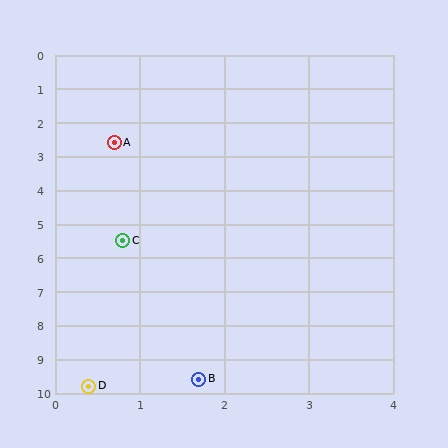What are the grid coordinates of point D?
Point D is at approximately (0.4, 9.8).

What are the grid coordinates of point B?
Point B is at approximately (1.7, 9.6).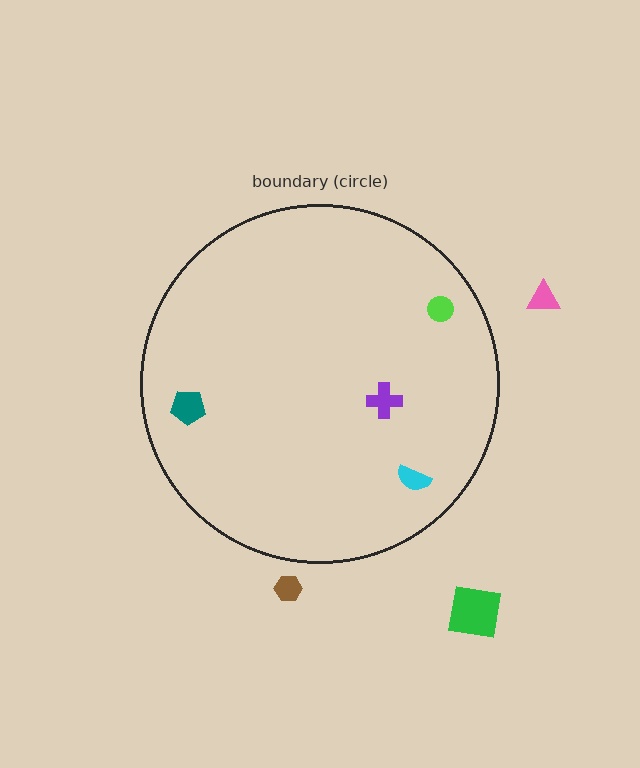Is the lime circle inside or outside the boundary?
Inside.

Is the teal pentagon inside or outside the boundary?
Inside.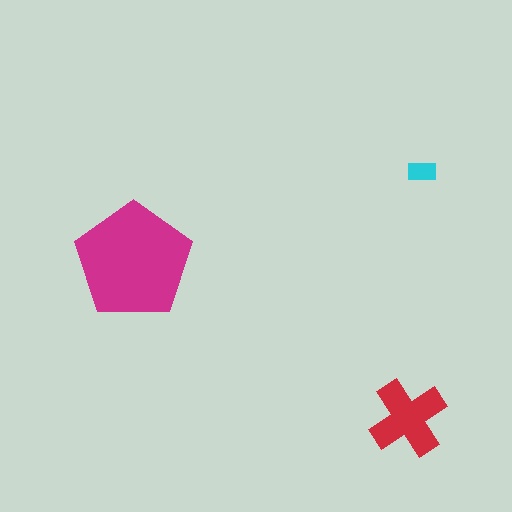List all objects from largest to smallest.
The magenta pentagon, the red cross, the cyan rectangle.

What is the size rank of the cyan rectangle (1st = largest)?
3rd.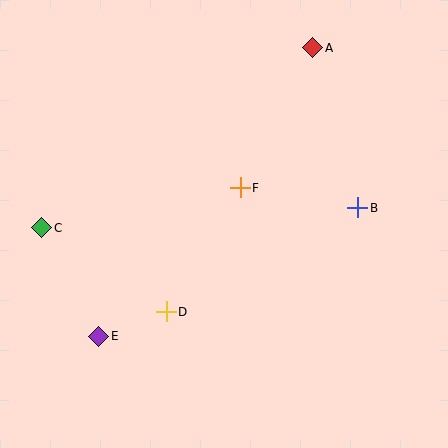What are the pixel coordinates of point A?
Point A is at (313, 48).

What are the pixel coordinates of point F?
Point F is at (240, 188).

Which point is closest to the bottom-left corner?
Point E is closest to the bottom-left corner.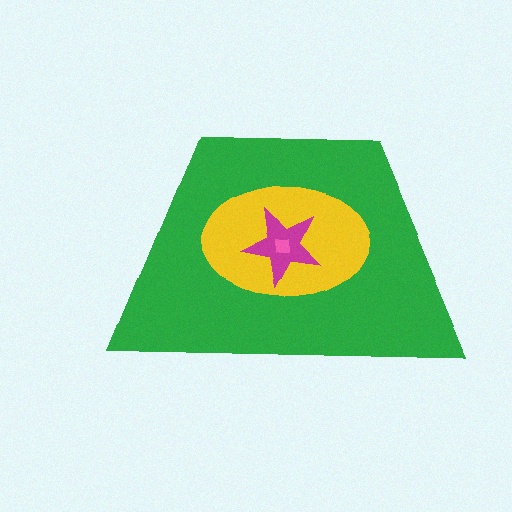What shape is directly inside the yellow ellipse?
The magenta star.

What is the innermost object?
The pink square.